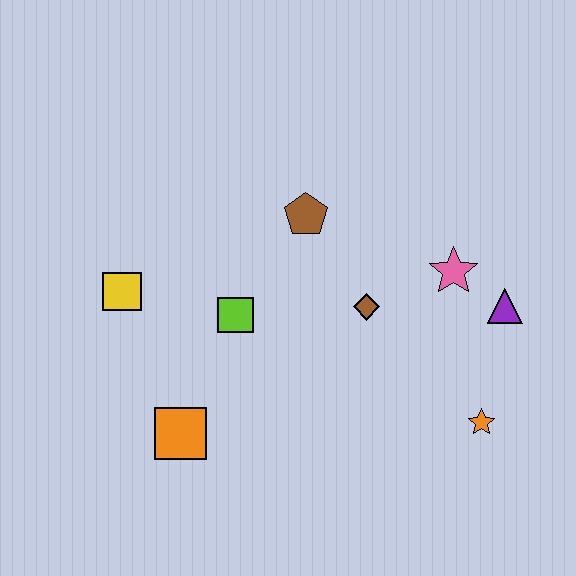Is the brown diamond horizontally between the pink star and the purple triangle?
No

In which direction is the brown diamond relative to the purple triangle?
The brown diamond is to the left of the purple triangle.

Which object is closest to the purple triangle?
The pink star is closest to the purple triangle.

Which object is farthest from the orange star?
The yellow square is farthest from the orange star.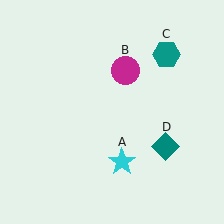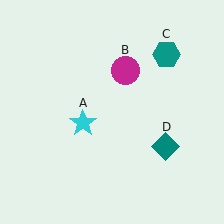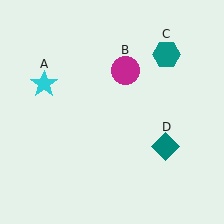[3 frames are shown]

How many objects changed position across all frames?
1 object changed position: cyan star (object A).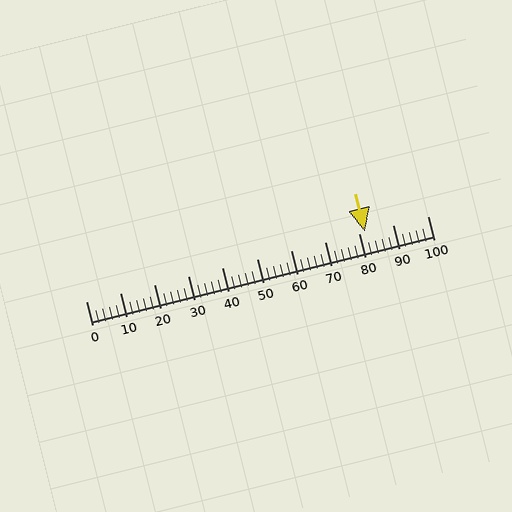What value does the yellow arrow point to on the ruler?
The yellow arrow points to approximately 82.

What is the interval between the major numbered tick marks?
The major tick marks are spaced 10 units apart.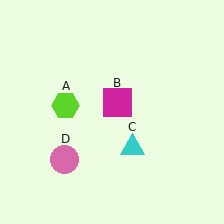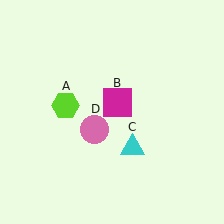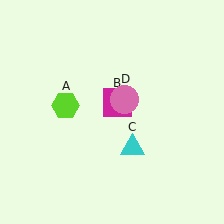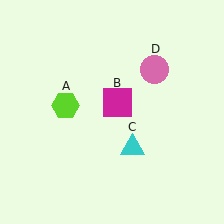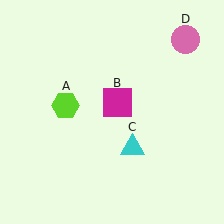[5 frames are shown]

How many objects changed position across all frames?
1 object changed position: pink circle (object D).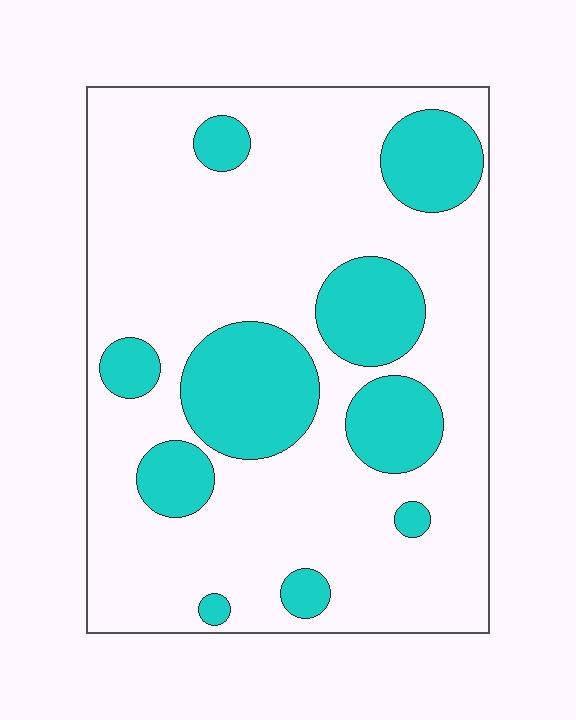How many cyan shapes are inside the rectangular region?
10.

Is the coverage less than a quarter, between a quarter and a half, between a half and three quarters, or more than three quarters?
Between a quarter and a half.